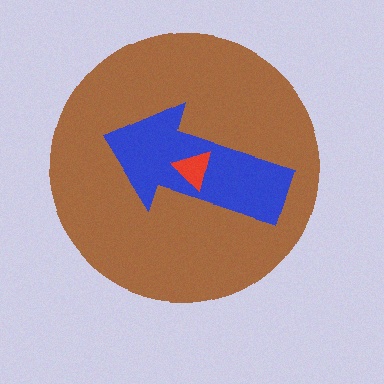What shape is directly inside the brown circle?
The blue arrow.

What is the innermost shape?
The red triangle.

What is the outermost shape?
The brown circle.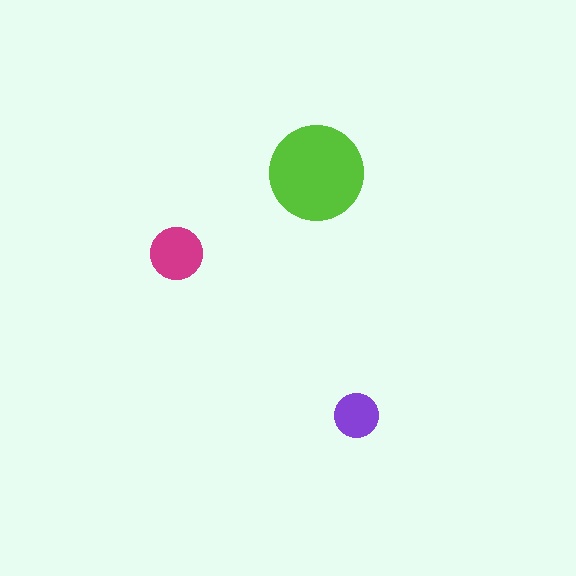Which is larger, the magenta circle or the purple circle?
The magenta one.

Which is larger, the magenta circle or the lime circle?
The lime one.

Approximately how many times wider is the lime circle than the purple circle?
About 2 times wider.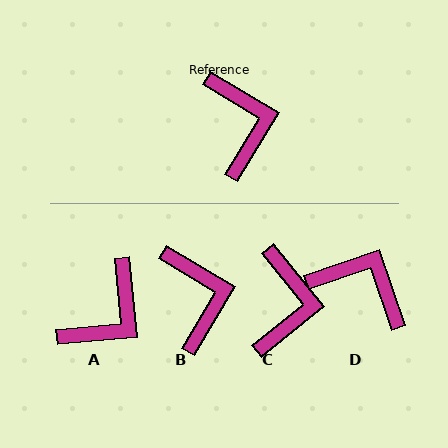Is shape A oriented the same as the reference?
No, it is off by about 54 degrees.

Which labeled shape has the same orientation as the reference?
B.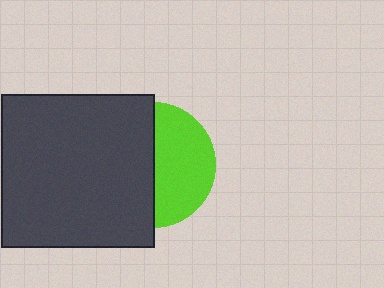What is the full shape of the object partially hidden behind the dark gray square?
The partially hidden object is a lime circle.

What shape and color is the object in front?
The object in front is a dark gray square.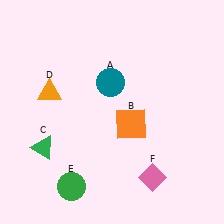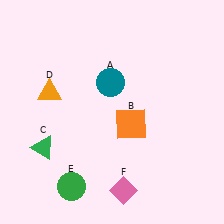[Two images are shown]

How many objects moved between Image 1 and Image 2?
1 object moved between the two images.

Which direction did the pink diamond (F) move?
The pink diamond (F) moved left.